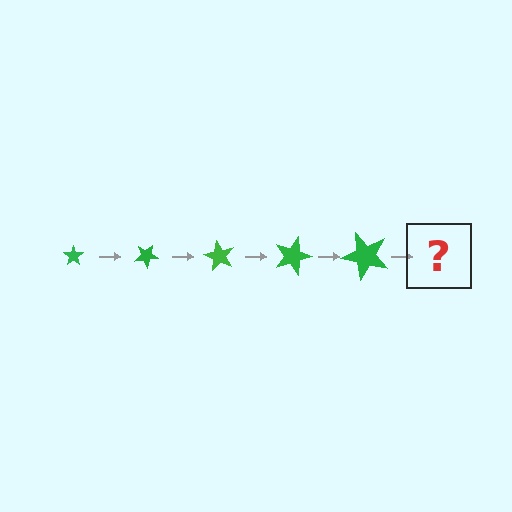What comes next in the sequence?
The next element should be a star, larger than the previous one and rotated 150 degrees from the start.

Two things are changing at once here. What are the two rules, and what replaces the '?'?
The two rules are that the star grows larger each step and it rotates 30 degrees each step. The '?' should be a star, larger than the previous one and rotated 150 degrees from the start.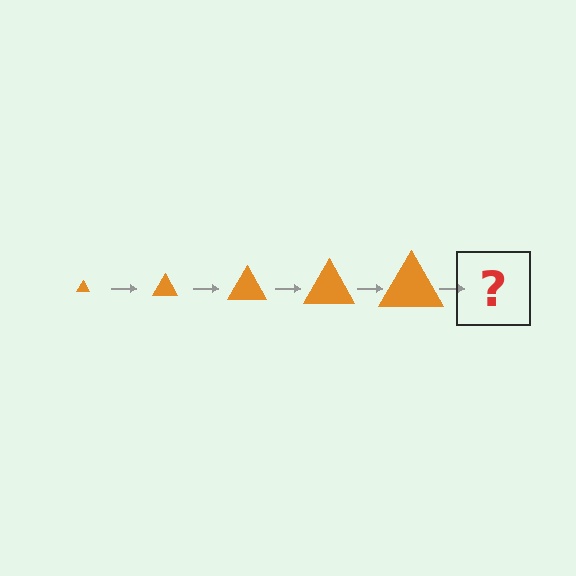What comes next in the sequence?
The next element should be an orange triangle, larger than the previous one.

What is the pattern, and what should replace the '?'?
The pattern is that the triangle gets progressively larger each step. The '?' should be an orange triangle, larger than the previous one.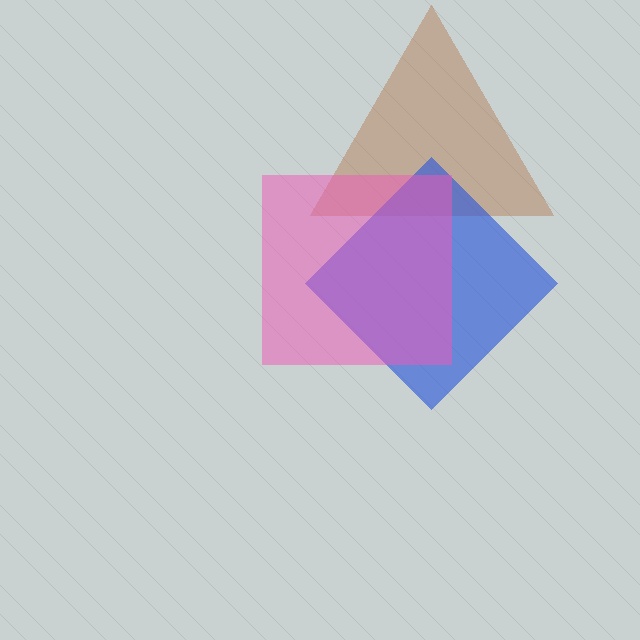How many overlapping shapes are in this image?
There are 3 overlapping shapes in the image.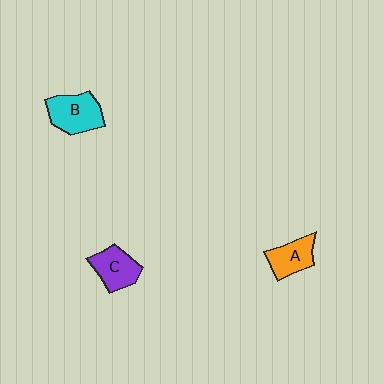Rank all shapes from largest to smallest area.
From largest to smallest: B (cyan), C (purple), A (orange).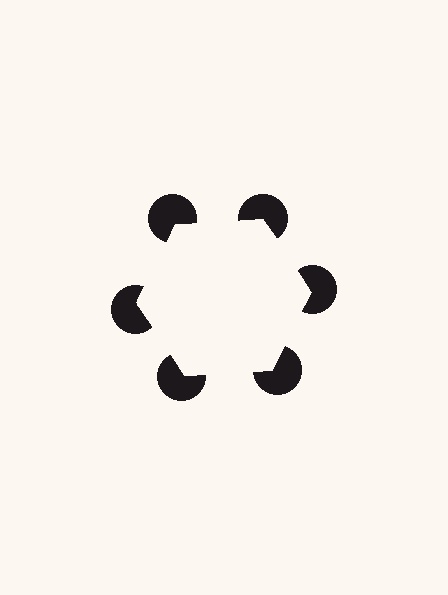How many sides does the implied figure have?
6 sides.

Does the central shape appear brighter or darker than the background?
It typically appears slightly brighter than the background, even though no actual brightness change is drawn.